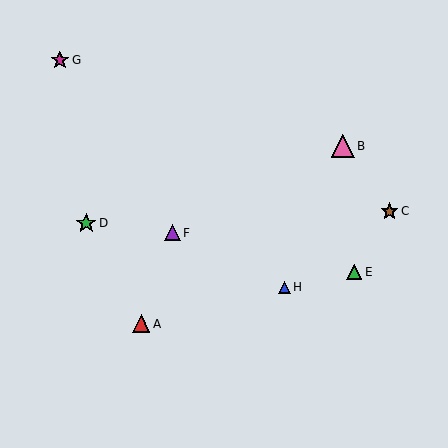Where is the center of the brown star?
The center of the brown star is at (389, 211).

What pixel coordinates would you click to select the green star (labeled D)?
Click at (86, 223) to select the green star D.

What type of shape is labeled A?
Shape A is a red triangle.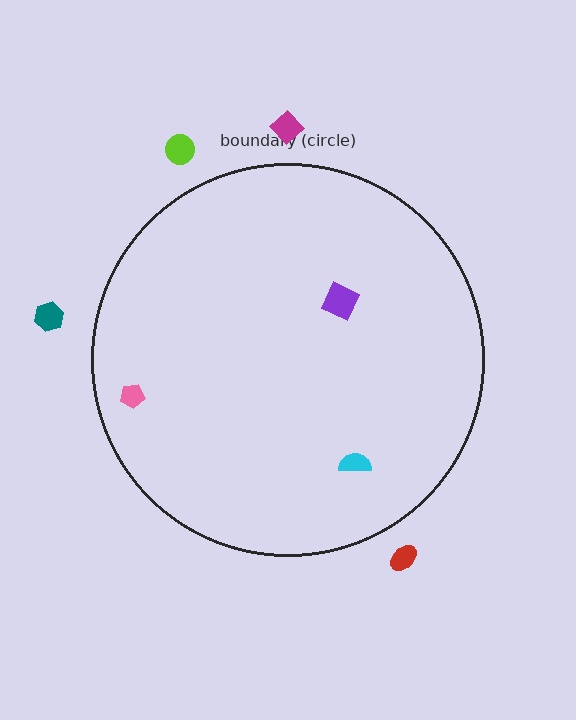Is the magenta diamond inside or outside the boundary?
Outside.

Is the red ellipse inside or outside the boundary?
Outside.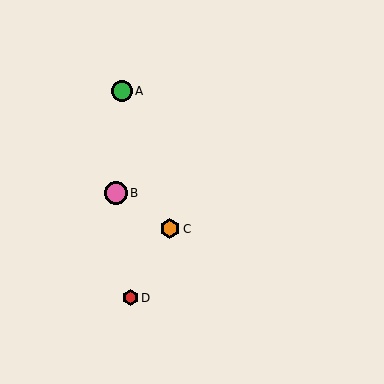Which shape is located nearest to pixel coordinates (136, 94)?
The green circle (labeled A) at (122, 91) is nearest to that location.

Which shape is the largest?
The pink circle (labeled B) is the largest.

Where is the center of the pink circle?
The center of the pink circle is at (116, 193).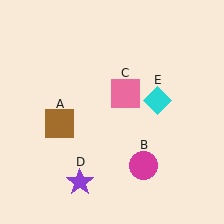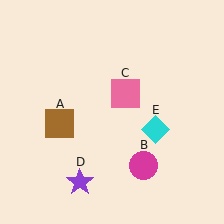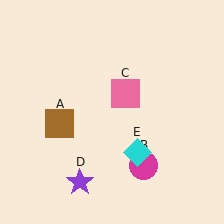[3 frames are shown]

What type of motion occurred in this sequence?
The cyan diamond (object E) rotated clockwise around the center of the scene.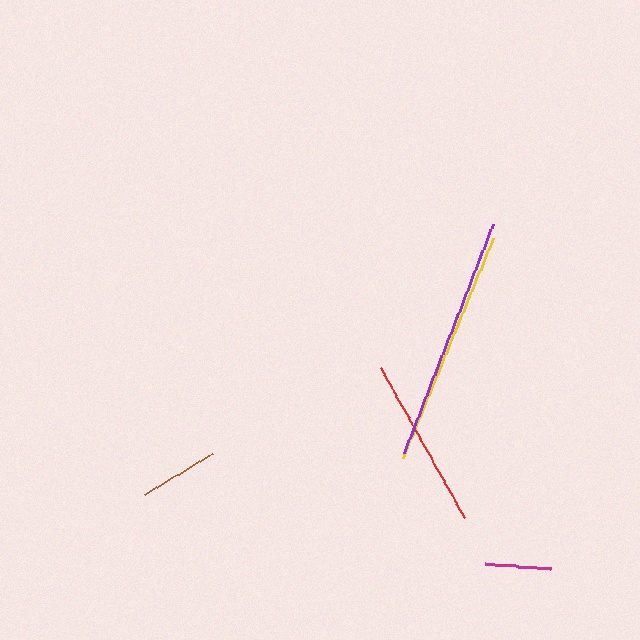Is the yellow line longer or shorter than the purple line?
The purple line is longer than the yellow line.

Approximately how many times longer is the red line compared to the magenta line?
The red line is approximately 2.6 times the length of the magenta line.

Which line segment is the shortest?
The magenta line is the shortest at approximately 67 pixels.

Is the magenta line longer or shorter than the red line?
The red line is longer than the magenta line.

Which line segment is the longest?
The purple line is the longest at approximately 246 pixels.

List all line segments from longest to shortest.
From longest to shortest: purple, yellow, red, brown, magenta.